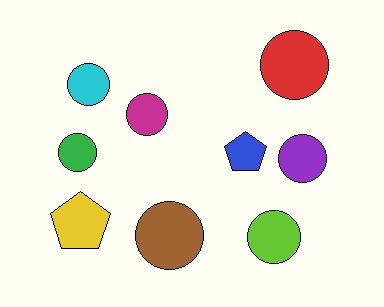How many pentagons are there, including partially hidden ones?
There are 2 pentagons.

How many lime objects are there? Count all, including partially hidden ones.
There is 1 lime object.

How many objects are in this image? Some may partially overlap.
There are 9 objects.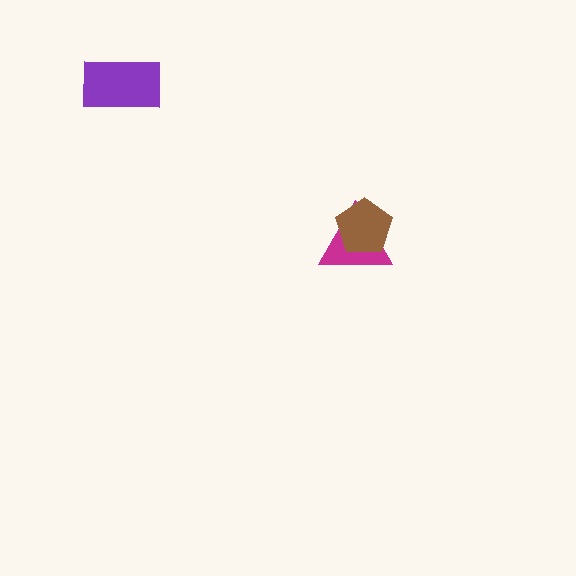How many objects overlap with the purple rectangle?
0 objects overlap with the purple rectangle.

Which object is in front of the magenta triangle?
The brown pentagon is in front of the magenta triangle.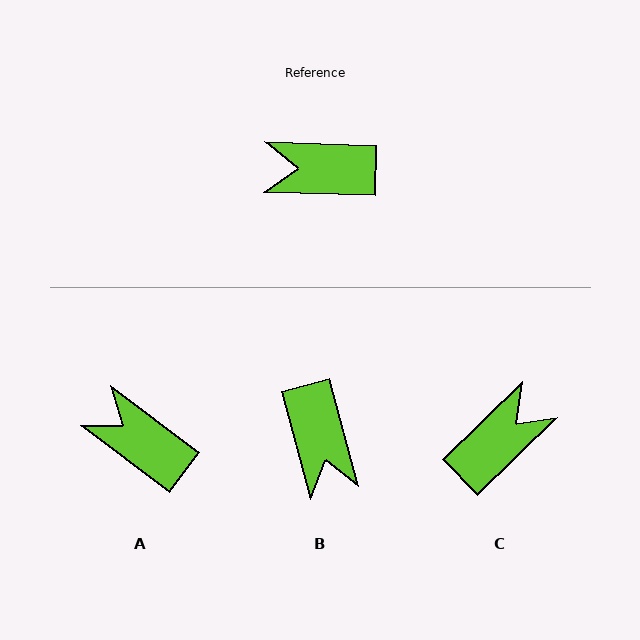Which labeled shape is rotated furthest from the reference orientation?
C, about 134 degrees away.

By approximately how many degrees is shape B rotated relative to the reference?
Approximately 107 degrees counter-clockwise.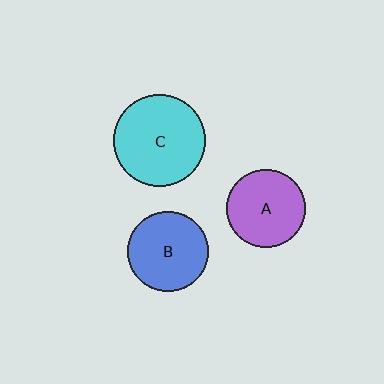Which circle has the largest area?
Circle C (cyan).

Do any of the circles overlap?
No, none of the circles overlap.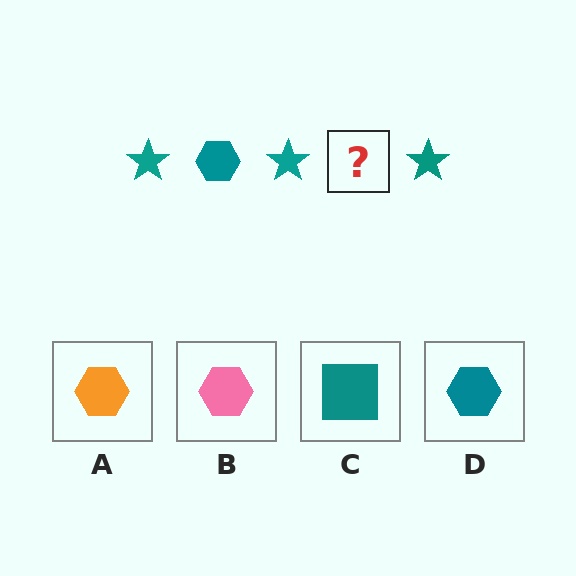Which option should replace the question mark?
Option D.